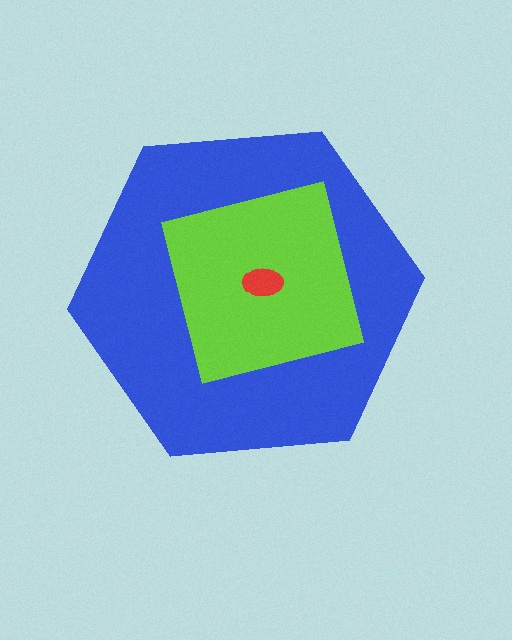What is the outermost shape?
The blue hexagon.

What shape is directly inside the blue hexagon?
The lime square.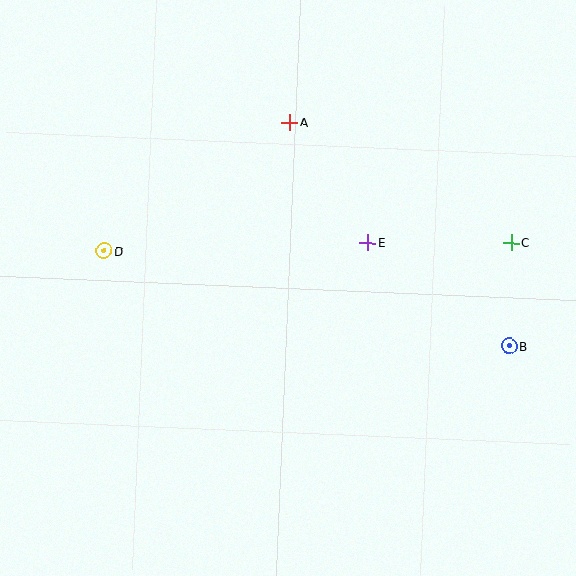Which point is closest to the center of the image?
Point E at (367, 242) is closest to the center.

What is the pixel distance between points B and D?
The distance between B and D is 416 pixels.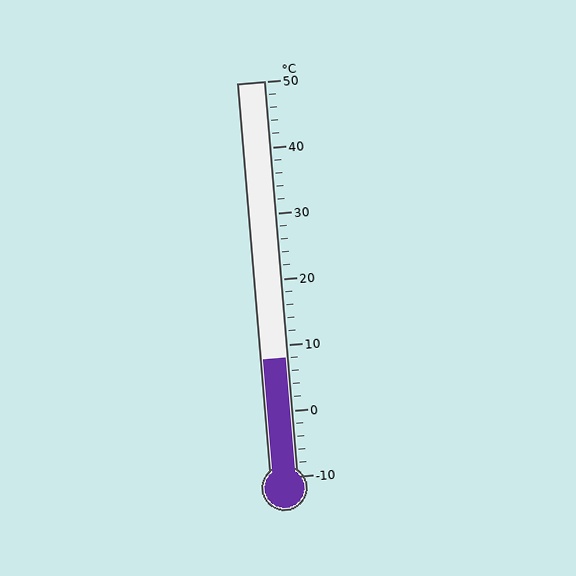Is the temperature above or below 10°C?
The temperature is below 10°C.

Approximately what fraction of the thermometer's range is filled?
The thermometer is filled to approximately 30% of its range.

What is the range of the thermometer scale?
The thermometer scale ranges from -10°C to 50°C.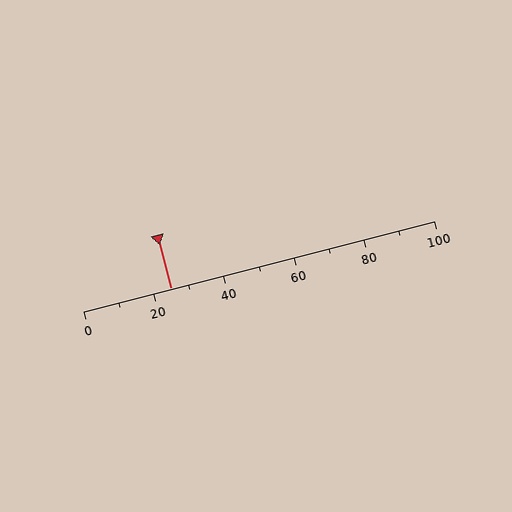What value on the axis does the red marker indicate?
The marker indicates approximately 25.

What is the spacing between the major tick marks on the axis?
The major ticks are spaced 20 apart.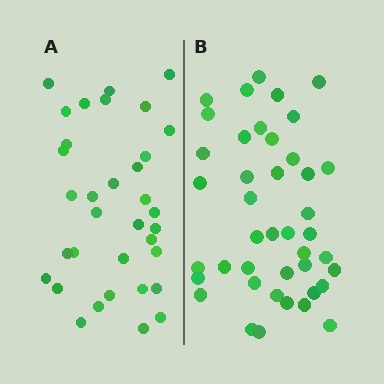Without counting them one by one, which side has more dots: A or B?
Region B (the right region) has more dots.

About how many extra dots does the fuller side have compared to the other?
Region B has roughly 8 or so more dots than region A.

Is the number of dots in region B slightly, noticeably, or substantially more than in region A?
Region B has only slightly more — the two regions are fairly close. The ratio is roughly 1.2 to 1.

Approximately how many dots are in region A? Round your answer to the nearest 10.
About 30 dots. (The exact count is 34, which rounds to 30.)